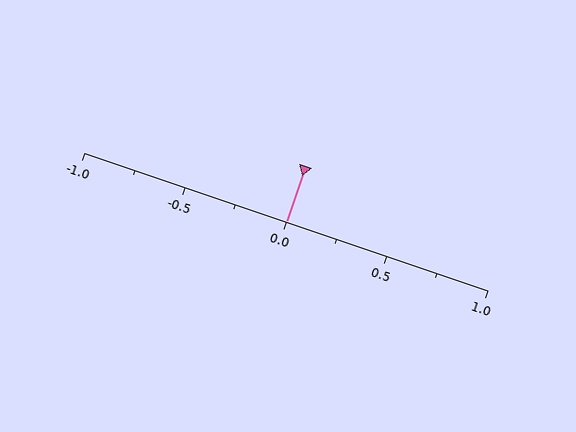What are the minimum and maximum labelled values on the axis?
The axis runs from -1.0 to 1.0.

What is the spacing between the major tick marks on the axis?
The major ticks are spaced 0.5 apart.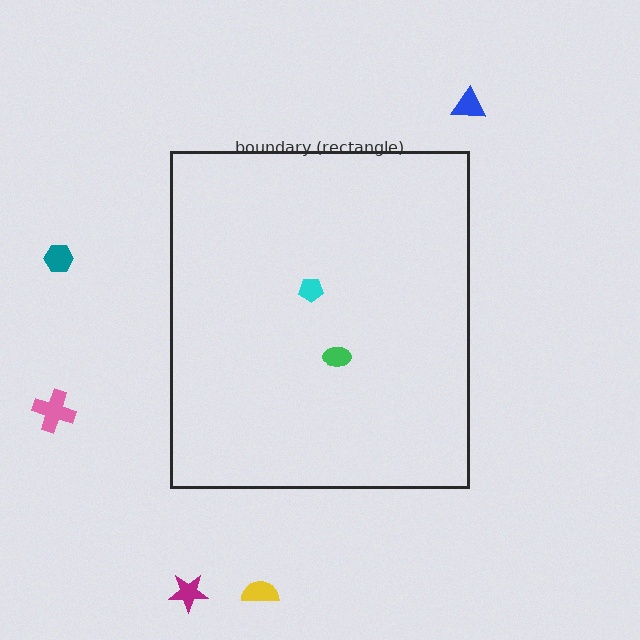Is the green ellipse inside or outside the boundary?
Inside.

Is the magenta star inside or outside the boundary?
Outside.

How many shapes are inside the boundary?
2 inside, 5 outside.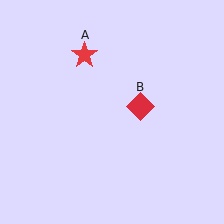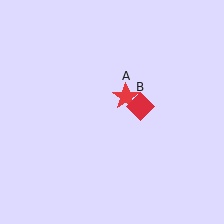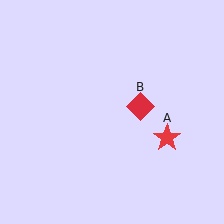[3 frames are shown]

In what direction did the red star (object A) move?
The red star (object A) moved down and to the right.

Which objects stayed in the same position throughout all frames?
Red diamond (object B) remained stationary.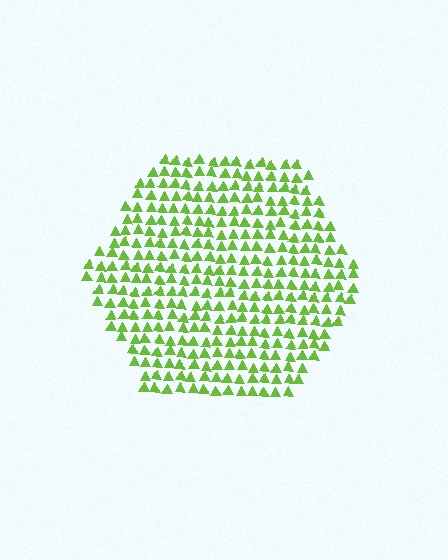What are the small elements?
The small elements are triangles.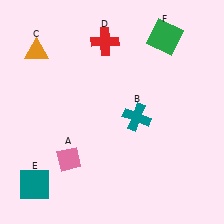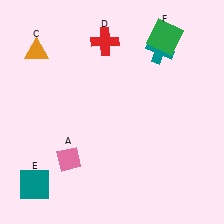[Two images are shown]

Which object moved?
The teal cross (B) moved up.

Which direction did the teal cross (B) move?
The teal cross (B) moved up.